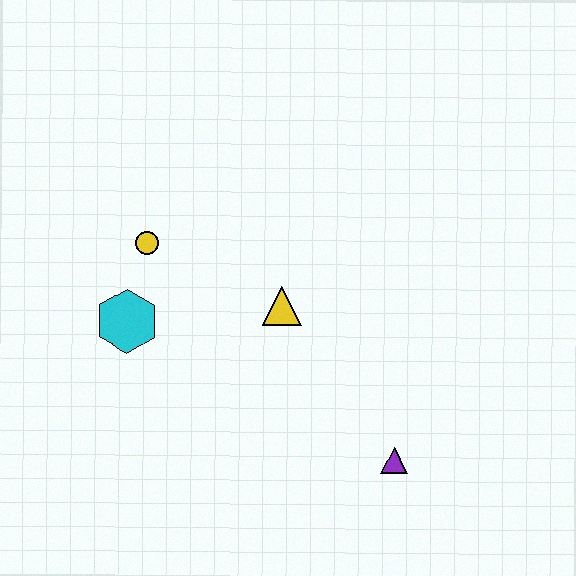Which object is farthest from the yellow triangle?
The purple triangle is farthest from the yellow triangle.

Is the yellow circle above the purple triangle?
Yes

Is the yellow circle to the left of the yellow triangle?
Yes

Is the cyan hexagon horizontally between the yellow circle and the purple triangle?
No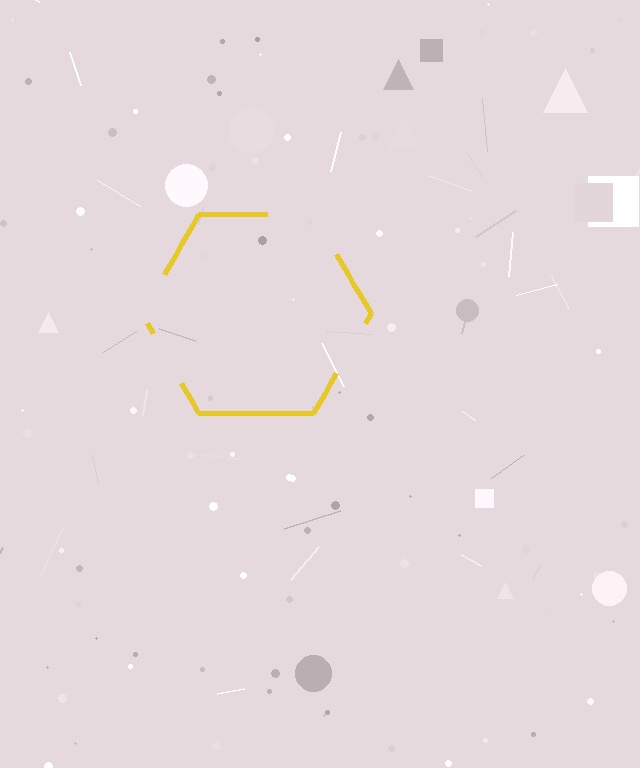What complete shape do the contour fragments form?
The contour fragments form a hexagon.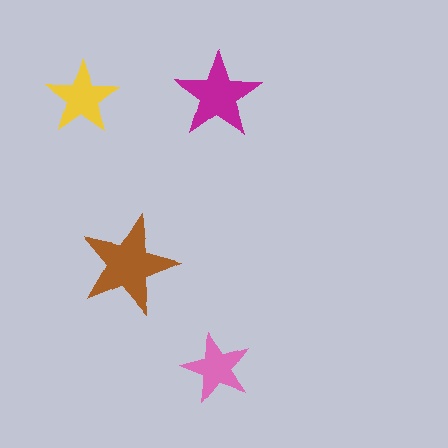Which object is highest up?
The magenta star is topmost.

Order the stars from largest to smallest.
the brown one, the magenta one, the yellow one, the pink one.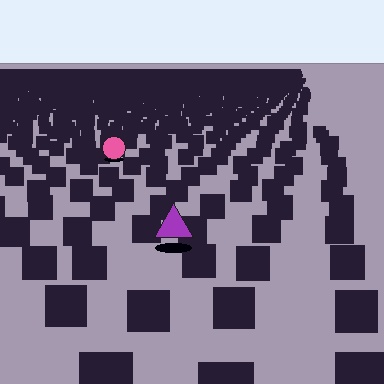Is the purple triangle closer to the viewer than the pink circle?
Yes. The purple triangle is closer — you can tell from the texture gradient: the ground texture is coarser near it.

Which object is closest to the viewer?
The purple triangle is closest. The texture marks near it are larger and more spread out.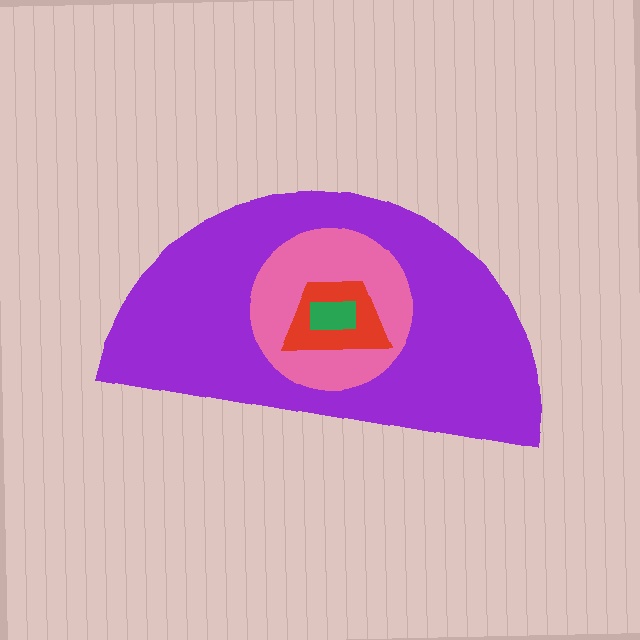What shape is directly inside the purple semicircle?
The pink circle.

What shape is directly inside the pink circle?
The red trapezoid.